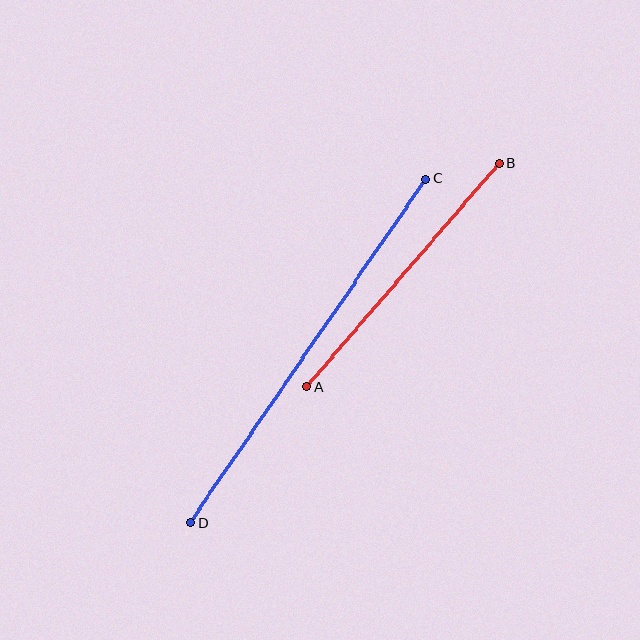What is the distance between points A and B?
The distance is approximately 295 pixels.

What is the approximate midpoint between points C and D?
The midpoint is at approximately (308, 351) pixels.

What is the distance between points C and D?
The distance is approximately 417 pixels.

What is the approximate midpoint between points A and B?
The midpoint is at approximately (403, 275) pixels.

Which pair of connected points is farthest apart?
Points C and D are farthest apart.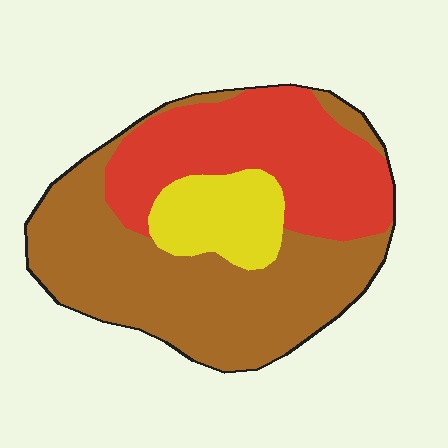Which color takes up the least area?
Yellow, at roughly 15%.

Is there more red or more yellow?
Red.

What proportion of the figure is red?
Red takes up about one third (1/3) of the figure.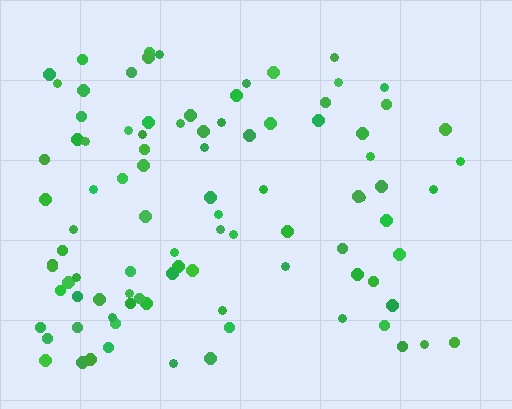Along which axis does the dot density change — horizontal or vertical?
Horizontal.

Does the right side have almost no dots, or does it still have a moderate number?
Still a moderate number, just noticeably fewer than the left.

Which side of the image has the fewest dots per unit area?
The right.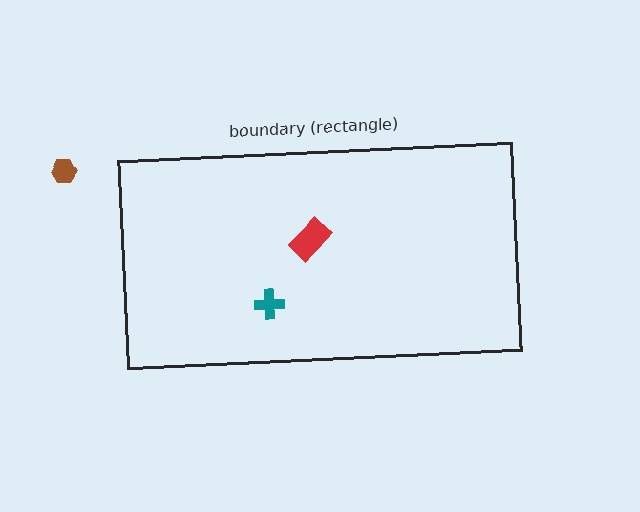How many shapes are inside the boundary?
2 inside, 1 outside.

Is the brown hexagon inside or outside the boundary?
Outside.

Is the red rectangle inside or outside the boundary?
Inside.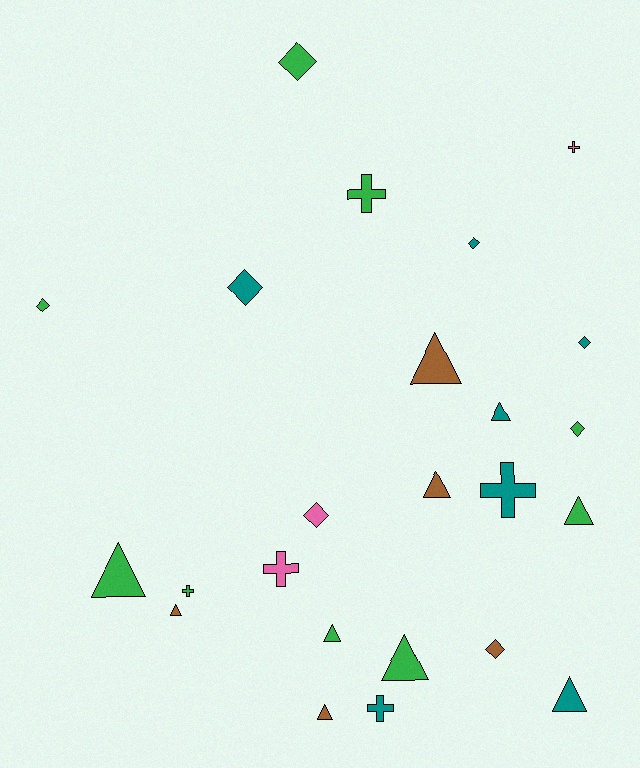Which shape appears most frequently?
Triangle, with 10 objects.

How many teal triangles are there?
There are 2 teal triangles.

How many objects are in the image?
There are 24 objects.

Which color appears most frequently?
Green, with 9 objects.